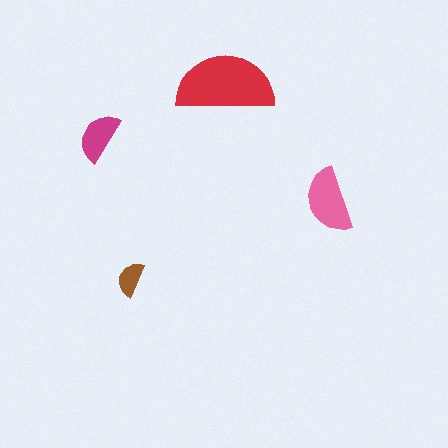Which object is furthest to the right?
The pink semicircle is rightmost.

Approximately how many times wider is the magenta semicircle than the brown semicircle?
About 1.5 times wider.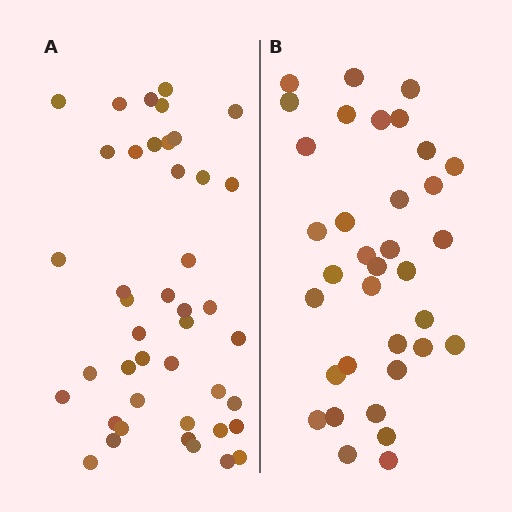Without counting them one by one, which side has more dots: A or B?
Region A (the left region) has more dots.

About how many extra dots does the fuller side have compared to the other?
Region A has roughly 8 or so more dots than region B.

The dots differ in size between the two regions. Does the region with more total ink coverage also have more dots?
No. Region B has more total ink coverage because its dots are larger, but region A actually contains more individual dots. Total area can be misleading — the number of items is what matters here.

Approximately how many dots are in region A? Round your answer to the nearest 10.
About 40 dots. (The exact count is 43, which rounds to 40.)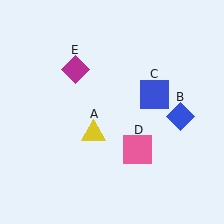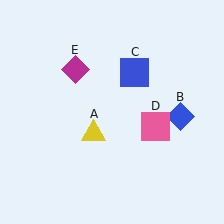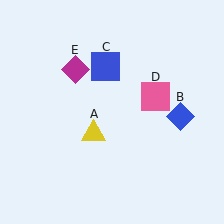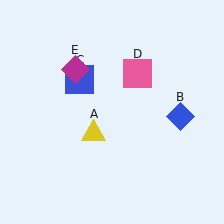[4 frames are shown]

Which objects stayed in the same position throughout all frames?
Yellow triangle (object A) and blue diamond (object B) and magenta diamond (object E) remained stationary.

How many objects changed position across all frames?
2 objects changed position: blue square (object C), pink square (object D).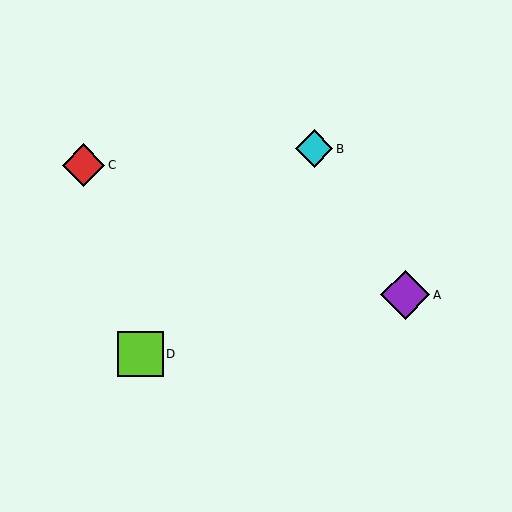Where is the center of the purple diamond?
The center of the purple diamond is at (405, 295).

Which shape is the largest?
The purple diamond (labeled A) is the largest.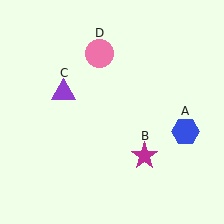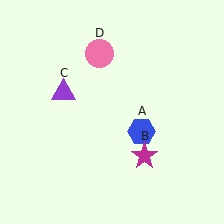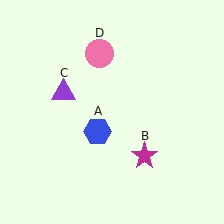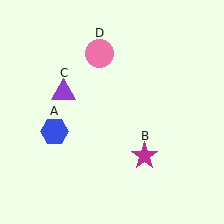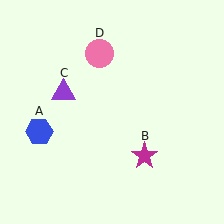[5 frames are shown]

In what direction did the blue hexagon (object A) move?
The blue hexagon (object A) moved left.